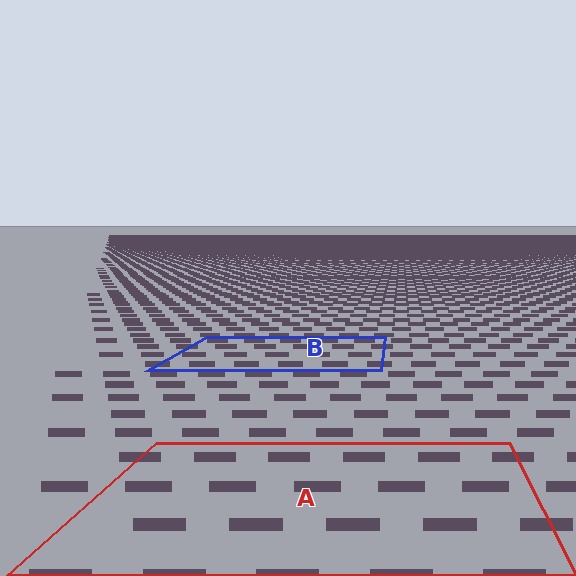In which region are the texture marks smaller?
The texture marks are smaller in region B, because it is farther away.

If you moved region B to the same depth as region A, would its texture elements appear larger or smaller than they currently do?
They would appear larger. At a closer depth, the same texture elements are projected at a bigger on-screen size.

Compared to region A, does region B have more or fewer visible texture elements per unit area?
Region B has more texture elements per unit area — they are packed more densely because it is farther away.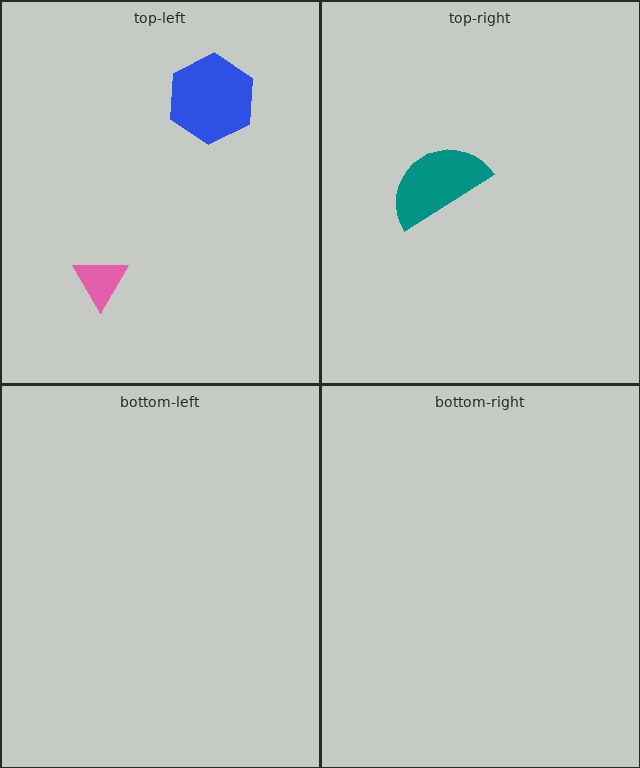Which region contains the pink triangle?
The top-left region.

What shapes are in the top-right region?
The teal semicircle.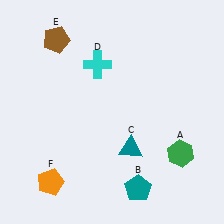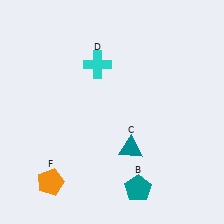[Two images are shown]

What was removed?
The brown pentagon (E), the green hexagon (A) were removed in Image 2.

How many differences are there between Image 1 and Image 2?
There are 2 differences between the two images.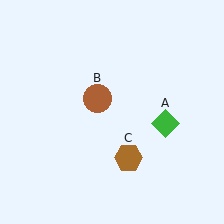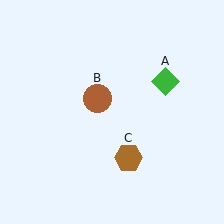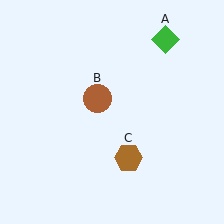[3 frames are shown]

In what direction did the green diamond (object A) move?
The green diamond (object A) moved up.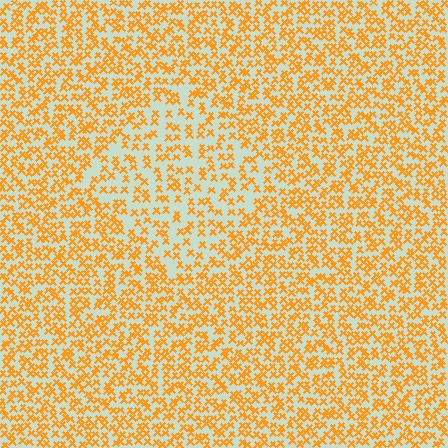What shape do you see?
I see a diamond.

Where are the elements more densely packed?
The elements are more densely packed outside the diamond boundary.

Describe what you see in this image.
The image contains small orange elements arranged at two different densities. A diamond-shaped region is visible where the elements are less densely packed than the surrounding area.